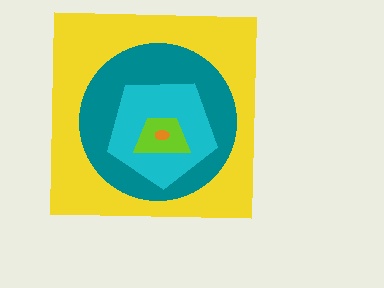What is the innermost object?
The orange ellipse.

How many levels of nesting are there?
5.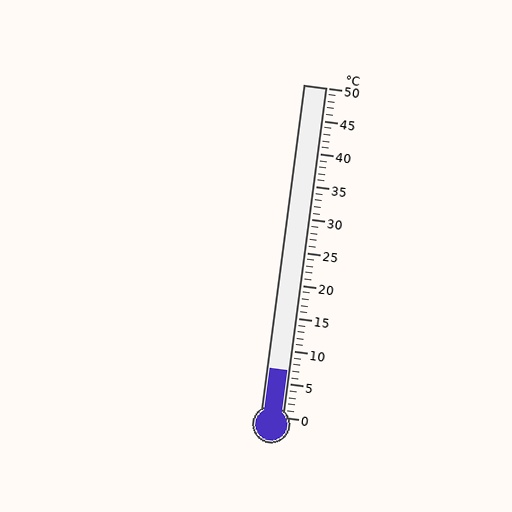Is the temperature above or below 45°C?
The temperature is below 45°C.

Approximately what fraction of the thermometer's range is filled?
The thermometer is filled to approximately 15% of its range.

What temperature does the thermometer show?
The thermometer shows approximately 7°C.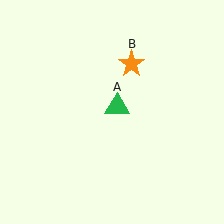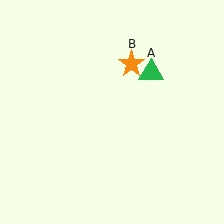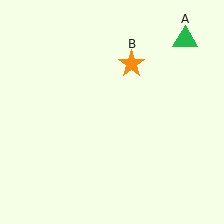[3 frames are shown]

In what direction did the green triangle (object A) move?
The green triangle (object A) moved up and to the right.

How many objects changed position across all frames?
1 object changed position: green triangle (object A).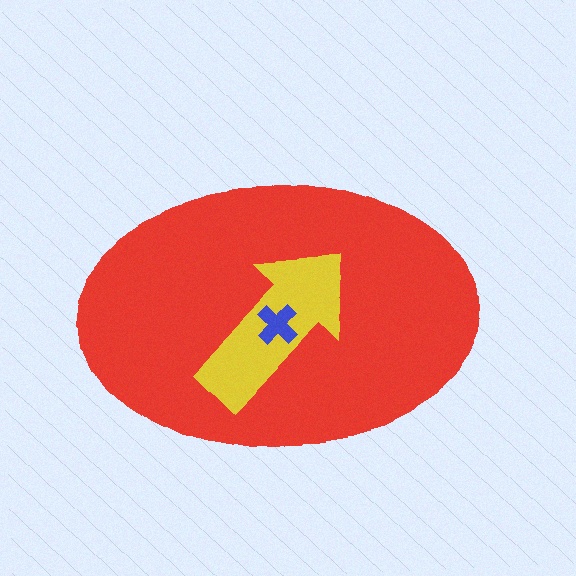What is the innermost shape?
The blue cross.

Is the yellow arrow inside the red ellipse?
Yes.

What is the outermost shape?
The red ellipse.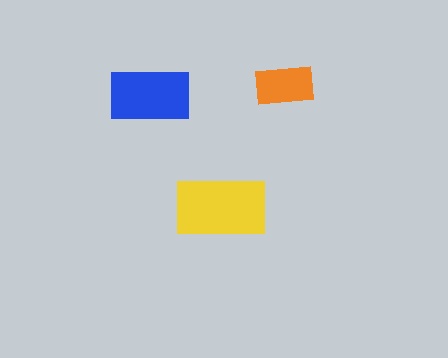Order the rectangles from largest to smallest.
the yellow one, the blue one, the orange one.